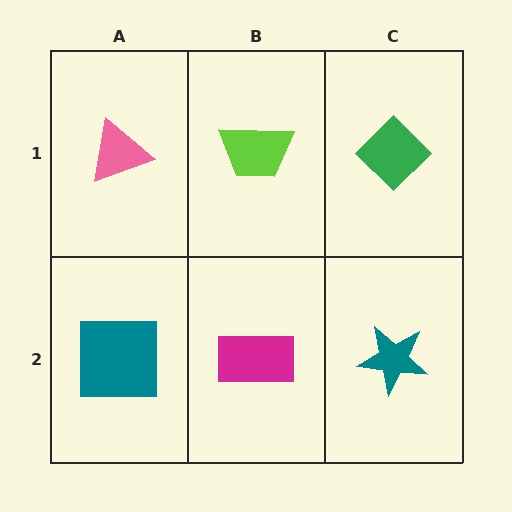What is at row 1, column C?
A green diamond.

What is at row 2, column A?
A teal square.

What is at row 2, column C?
A teal star.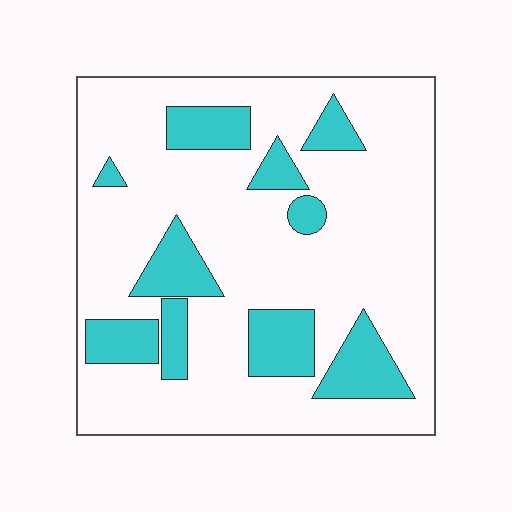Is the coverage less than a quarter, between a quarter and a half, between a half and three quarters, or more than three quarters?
Less than a quarter.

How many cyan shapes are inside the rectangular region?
10.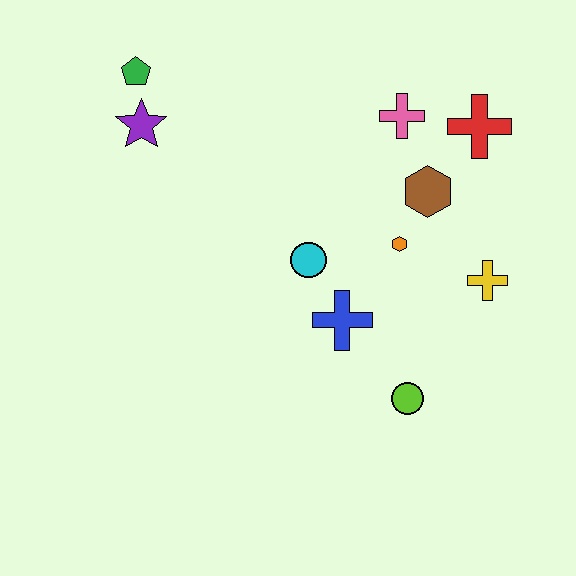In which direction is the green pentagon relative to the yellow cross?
The green pentagon is to the left of the yellow cross.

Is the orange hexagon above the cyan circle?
Yes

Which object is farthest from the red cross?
The green pentagon is farthest from the red cross.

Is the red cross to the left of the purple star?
No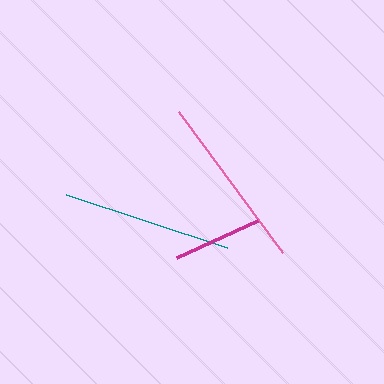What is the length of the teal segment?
The teal segment is approximately 170 pixels long.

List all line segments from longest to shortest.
From longest to shortest: pink, teal, magenta.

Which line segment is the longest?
The pink line is the longest at approximately 175 pixels.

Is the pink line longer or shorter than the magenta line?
The pink line is longer than the magenta line.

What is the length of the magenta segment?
The magenta segment is approximately 89 pixels long.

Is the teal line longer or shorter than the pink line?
The pink line is longer than the teal line.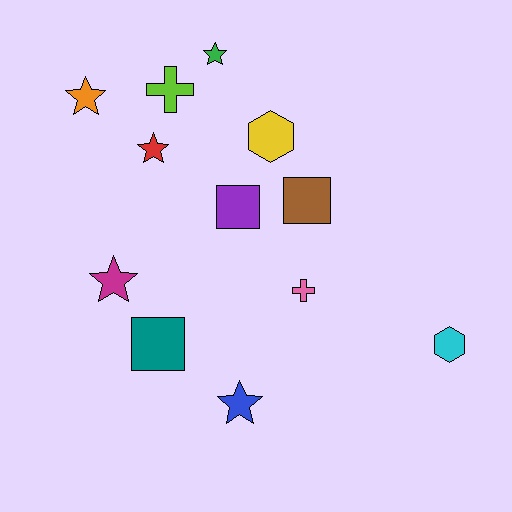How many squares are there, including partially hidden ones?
There are 3 squares.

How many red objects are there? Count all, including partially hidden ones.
There is 1 red object.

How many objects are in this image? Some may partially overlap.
There are 12 objects.